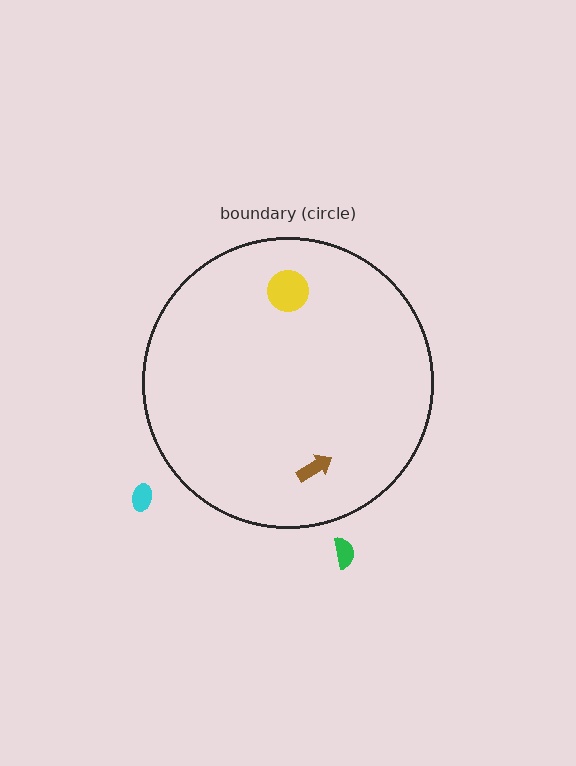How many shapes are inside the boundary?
2 inside, 2 outside.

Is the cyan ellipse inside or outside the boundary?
Outside.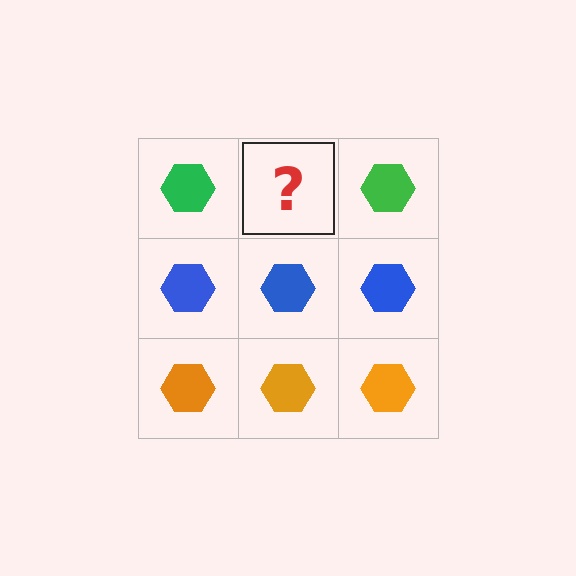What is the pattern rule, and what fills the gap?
The rule is that each row has a consistent color. The gap should be filled with a green hexagon.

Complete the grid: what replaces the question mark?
The question mark should be replaced with a green hexagon.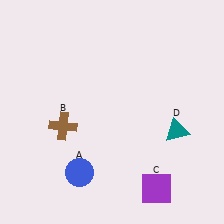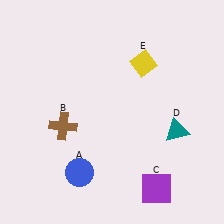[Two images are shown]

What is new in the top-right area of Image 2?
A yellow diamond (E) was added in the top-right area of Image 2.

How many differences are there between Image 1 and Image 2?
There is 1 difference between the two images.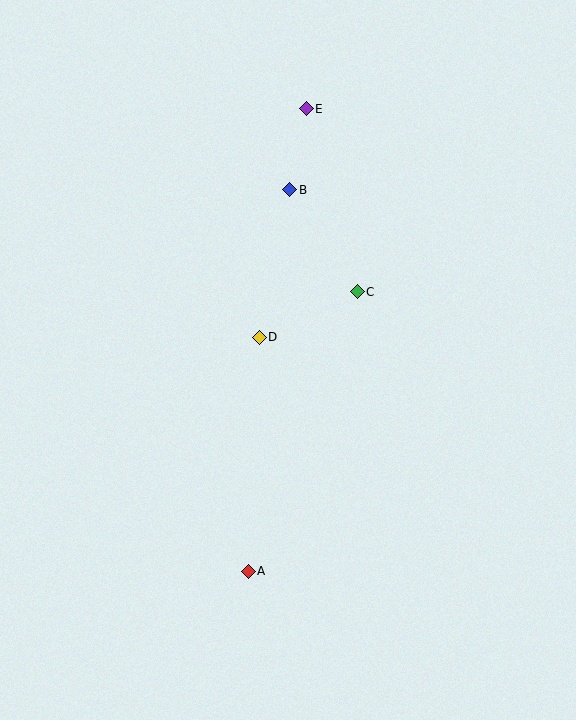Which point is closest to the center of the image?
Point D at (259, 338) is closest to the center.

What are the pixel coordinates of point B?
Point B is at (290, 190).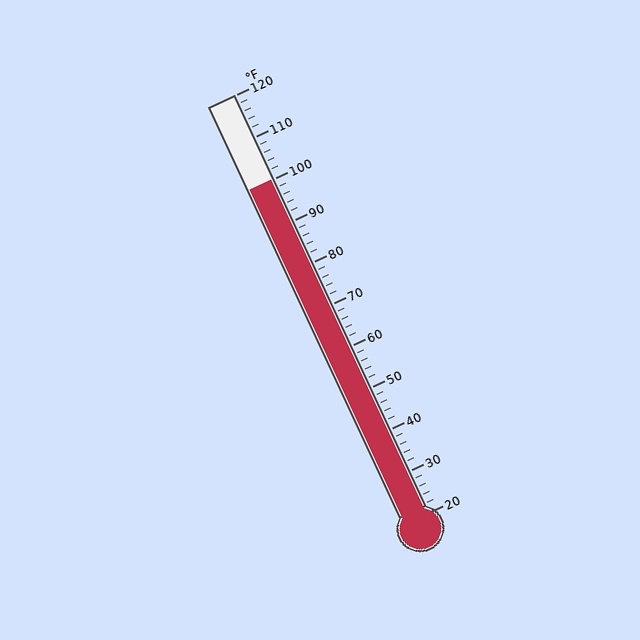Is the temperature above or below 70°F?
The temperature is above 70°F.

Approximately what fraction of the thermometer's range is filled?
The thermometer is filled to approximately 80% of its range.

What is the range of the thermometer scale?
The thermometer scale ranges from 20°F to 120°F.